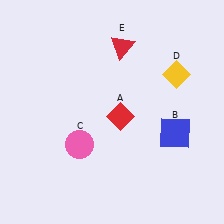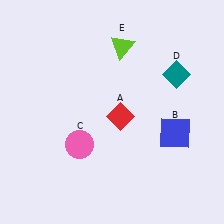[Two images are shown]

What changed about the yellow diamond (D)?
In Image 1, D is yellow. In Image 2, it changed to teal.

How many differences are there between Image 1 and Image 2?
There are 2 differences between the two images.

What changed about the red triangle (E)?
In Image 1, E is red. In Image 2, it changed to lime.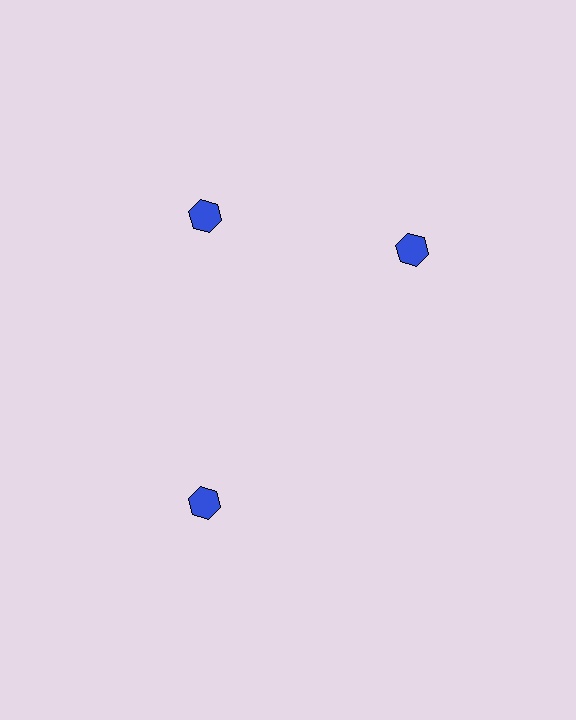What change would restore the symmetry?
The symmetry would be restored by rotating it back into even spacing with its neighbors so that all 3 hexagons sit at equal angles and equal distance from the center.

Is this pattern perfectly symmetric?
No. The 3 blue hexagons are arranged in a ring, but one element near the 3 o'clock position is rotated out of alignment along the ring, breaking the 3-fold rotational symmetry.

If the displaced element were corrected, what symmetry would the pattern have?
It would have 3-fold rotational symmetry — the pattern would map onto itself every 120 degrees.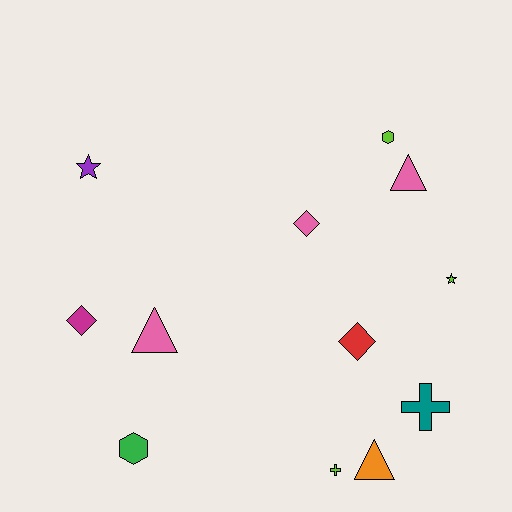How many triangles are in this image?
There are 3 triangles.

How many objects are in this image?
There are 12 objects.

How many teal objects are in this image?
There is 1 teal object.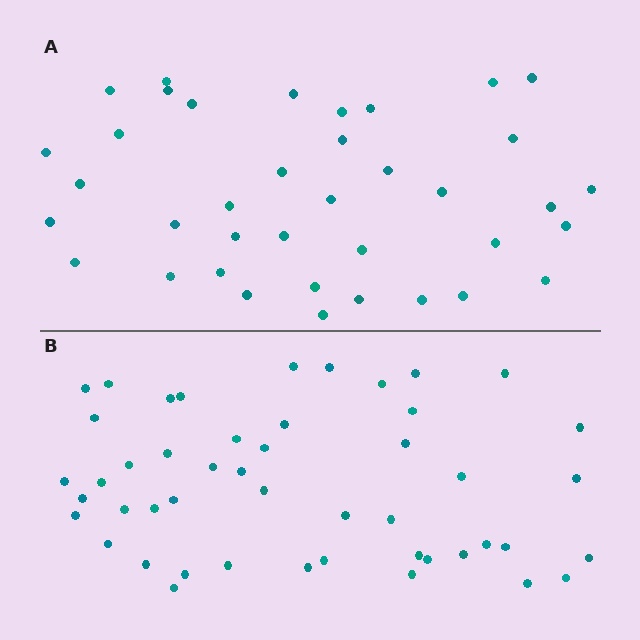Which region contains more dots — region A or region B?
Region B (the bottom region) has more dots.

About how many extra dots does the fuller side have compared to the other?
Region B has roughly 10 or so more dots than region A.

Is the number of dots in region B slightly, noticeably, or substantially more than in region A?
Region B has noticeably more, but not dramatically so. The ratio is roughly 1.3 to 1.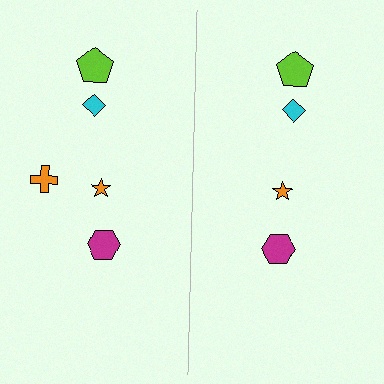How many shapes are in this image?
There are 9 shapes in this image.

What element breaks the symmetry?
A orange cross is missing from the right side.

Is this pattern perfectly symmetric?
No, the pattern is not perfectly symmetric. A orange cross is missing from the right side.